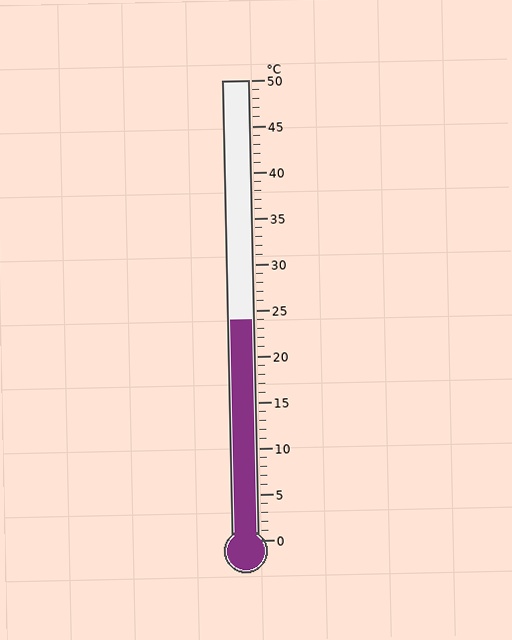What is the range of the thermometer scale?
The thermometer scale ranges from 0°C to 50°C.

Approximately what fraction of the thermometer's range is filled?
The thermometer is filled to approximately 50% of its range.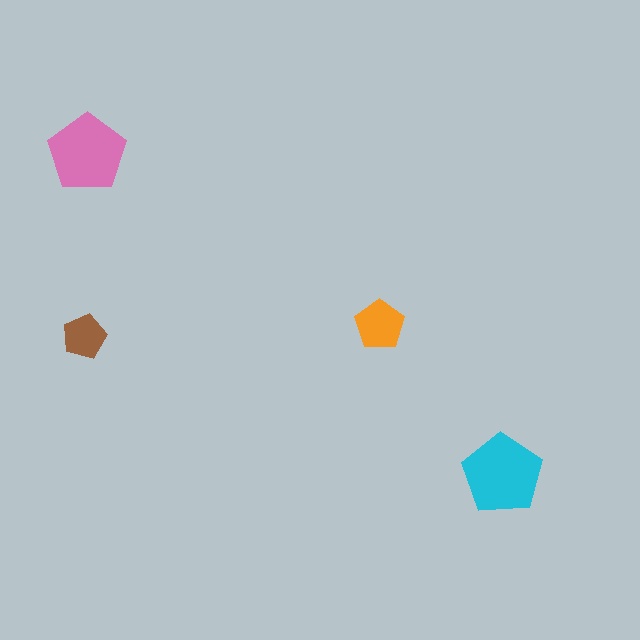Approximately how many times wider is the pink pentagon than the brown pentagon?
About 2 times wider.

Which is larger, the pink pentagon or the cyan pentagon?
The cyan one.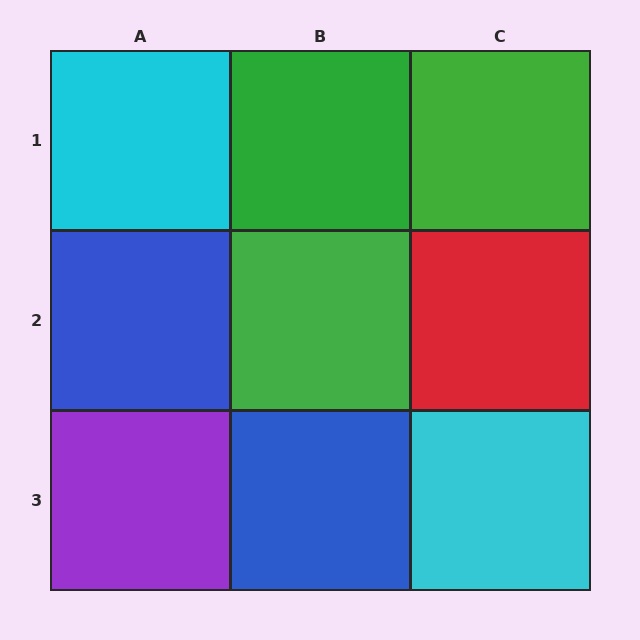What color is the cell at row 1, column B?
Green.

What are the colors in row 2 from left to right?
Blue, green, red.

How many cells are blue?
2 cells are blue.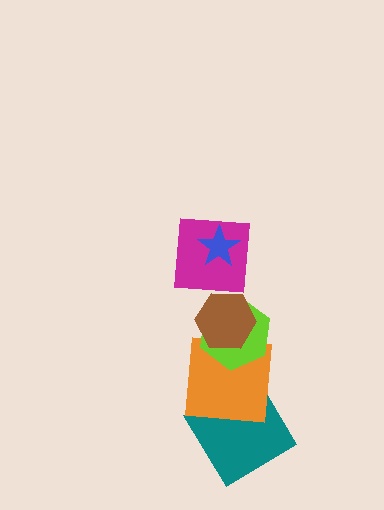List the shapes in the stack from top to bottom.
From top to bottom: the blue star, the magenta square, the brown hexagon, the lime hexagon, the orange square, the teal diamond.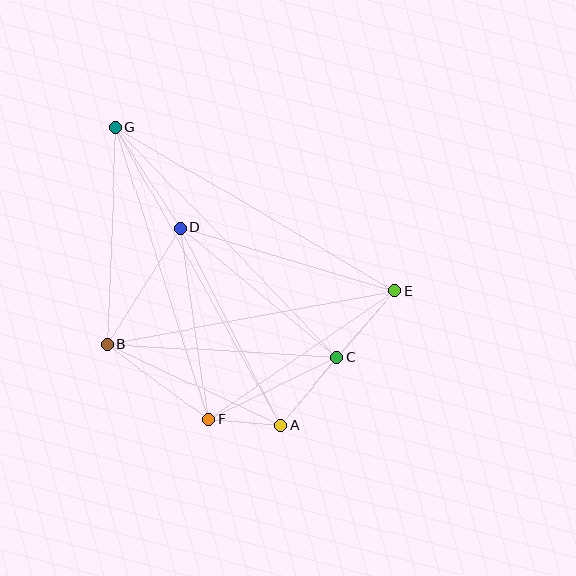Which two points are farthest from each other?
Points A and G are farthest from each other.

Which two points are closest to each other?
Points A and F are closest to each other.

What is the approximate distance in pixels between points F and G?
The distance between F and G is approximately 307 pixels.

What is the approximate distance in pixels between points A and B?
The distance between A and B is approximately 191 pixels.